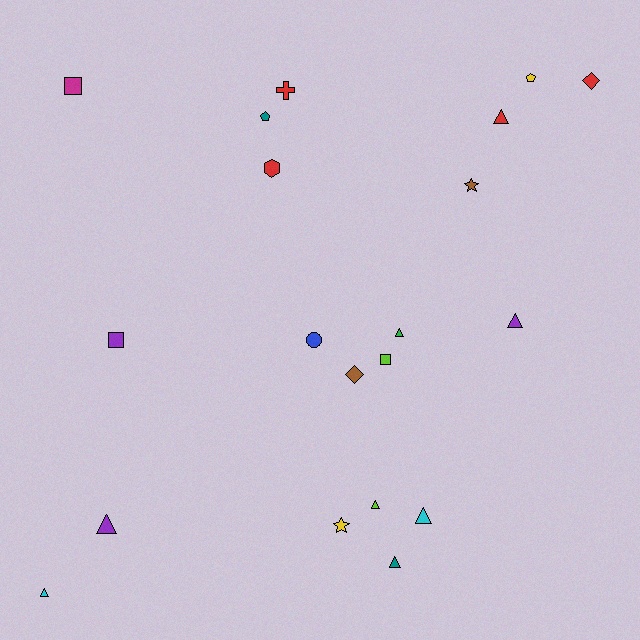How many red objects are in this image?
There are 4 red objects.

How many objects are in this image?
There are 20 objects.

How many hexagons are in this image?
There is 1 hexagon.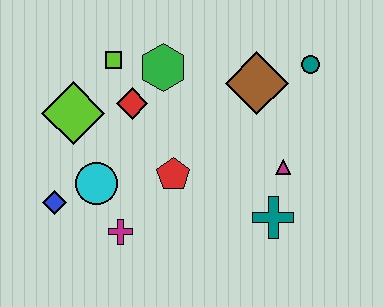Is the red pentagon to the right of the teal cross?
No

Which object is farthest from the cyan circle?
The teal circle is farthest from the cyan circle.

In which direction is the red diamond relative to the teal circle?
The red diamond is to the left of the teal circle.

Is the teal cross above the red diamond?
No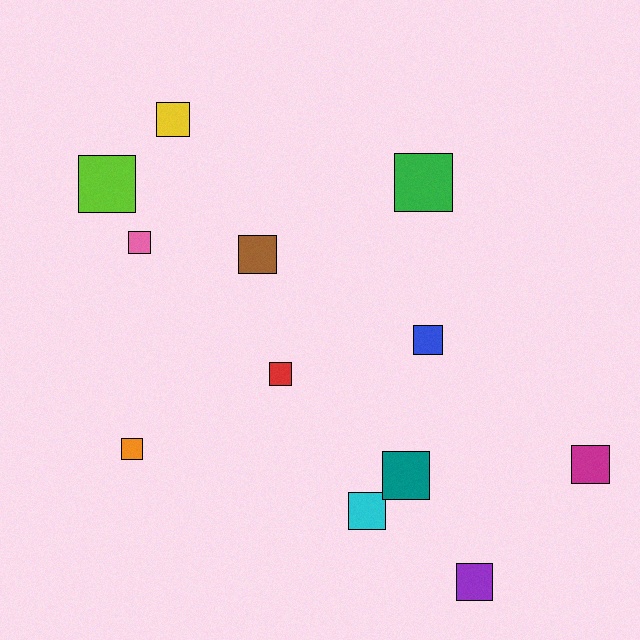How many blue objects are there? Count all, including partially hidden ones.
There is 1 blue object.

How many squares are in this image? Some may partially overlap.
There are 12 squares.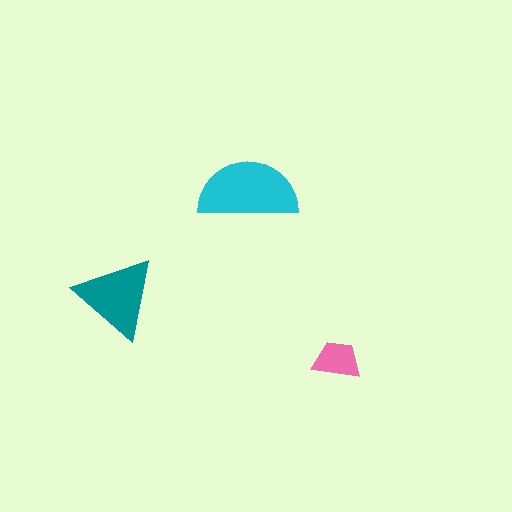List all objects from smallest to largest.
The pink trapezoid, the teal triangle, the cyan semicircle.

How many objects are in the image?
There are 3 objects in the image.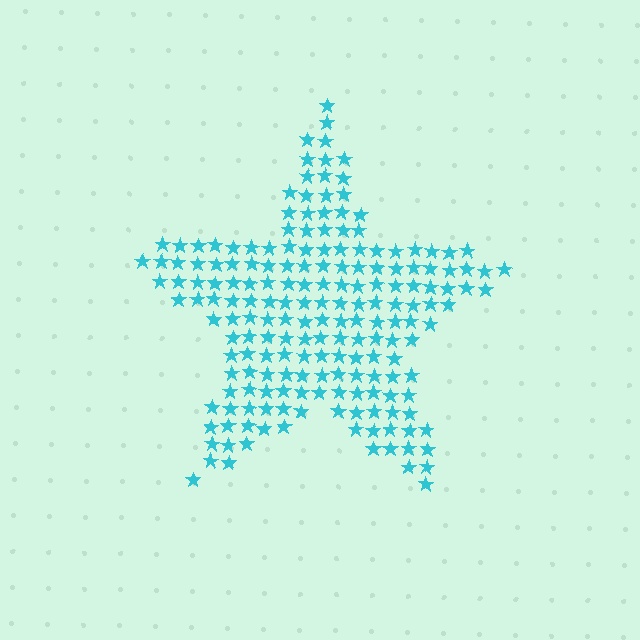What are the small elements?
The small elements are stars.